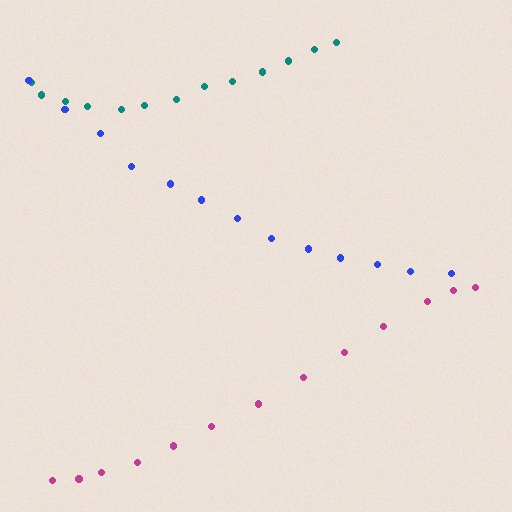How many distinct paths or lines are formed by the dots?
There are 3 distinct paths.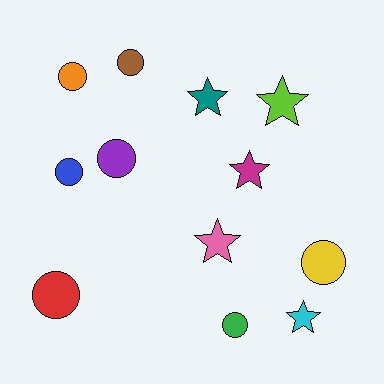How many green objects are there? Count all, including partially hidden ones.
There is 1 green object.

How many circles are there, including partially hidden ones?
There are 7 circles.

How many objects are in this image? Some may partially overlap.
There are 12 objects.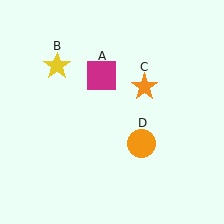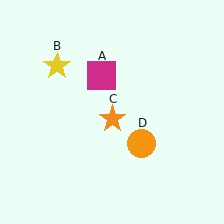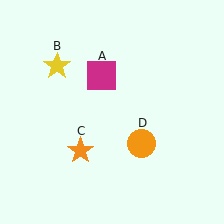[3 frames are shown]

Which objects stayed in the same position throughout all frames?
Magenta square (object A) and yellow star (object B) and orange circle (object D) remained stationary.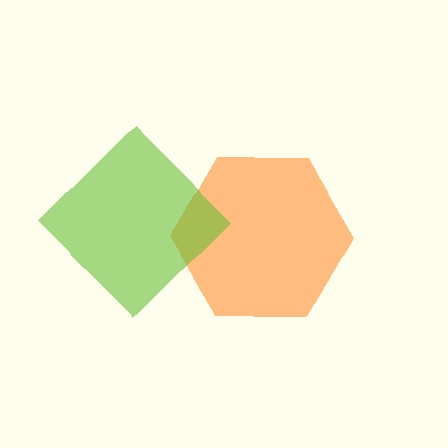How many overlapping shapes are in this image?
There are 2 overlapping shapes in the image.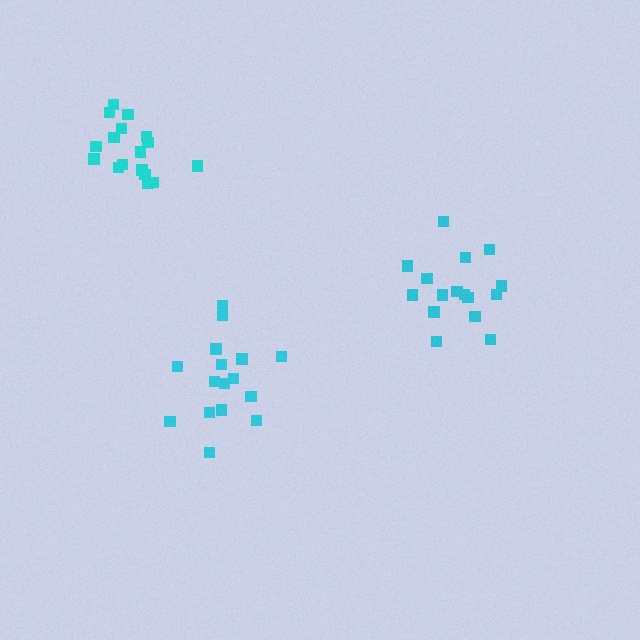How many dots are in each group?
Group 1: 17 dots, Group 2: 16 dots, Group 3: 16 dots (49 total).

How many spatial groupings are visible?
There are 3 spatial groupings.